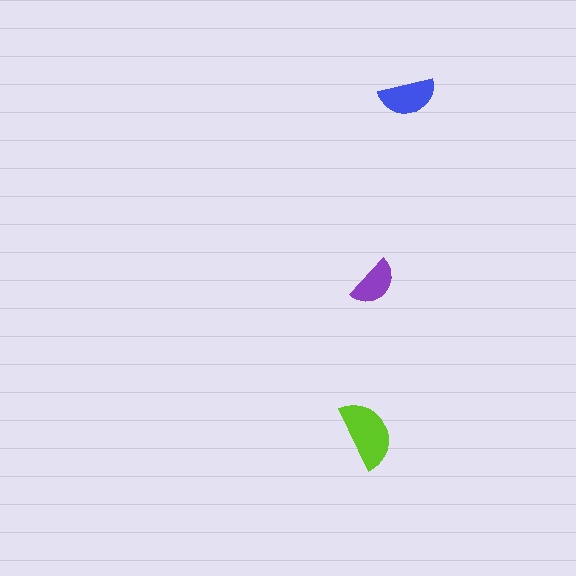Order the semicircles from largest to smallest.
the lime one, the blue one, the purple one.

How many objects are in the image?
There are 3 objects in the image.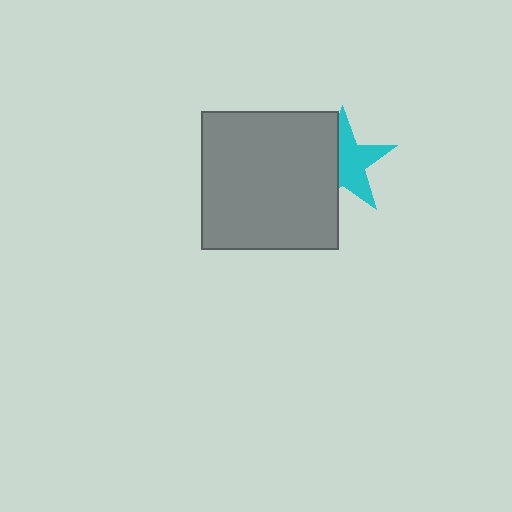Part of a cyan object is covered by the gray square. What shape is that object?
It is a star.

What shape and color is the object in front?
The object in front is a gray square.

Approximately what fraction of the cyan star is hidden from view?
Roughly 44% of the cyan star is hidden behind the gray square.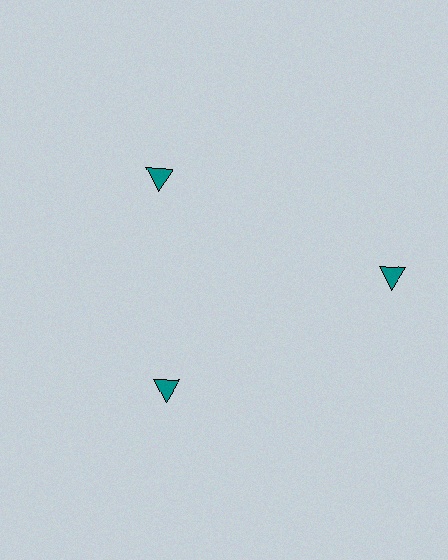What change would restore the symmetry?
The symmetry would be restored by moving it inward, back onto the ring so that all 3 triangles sit at equal angles and equal distance from the center.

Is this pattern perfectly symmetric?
No. The 3 teal triangles are arranged in a ring, but one element near the 3 o'clock position is pushed outward from the center, breaking the 3-fold rotational symmetry.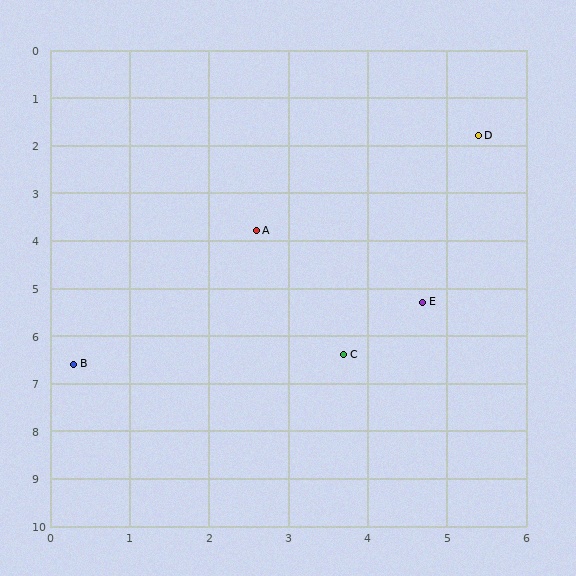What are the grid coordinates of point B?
Point B is at approximately (0.3, 6.6).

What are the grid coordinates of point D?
Point D is at approximately (5.4, 1.8).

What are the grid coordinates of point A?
Point A is at approximately (2.6, 3.8).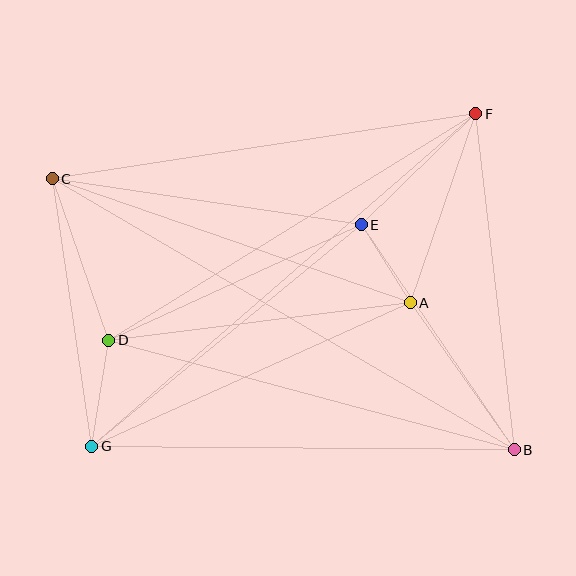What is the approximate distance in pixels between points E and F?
The distance between E and F is approximately 159 pixels.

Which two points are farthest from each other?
Points B and C are farthest from each other.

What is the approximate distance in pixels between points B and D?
The distance between B and D is approximately 420 pixels.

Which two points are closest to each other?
Points A and E are closest to each other.